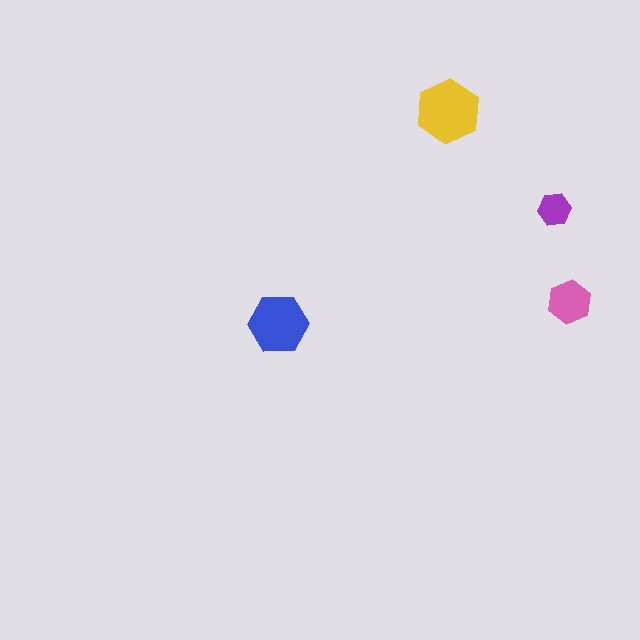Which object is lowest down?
The blue hexagon is bottommost.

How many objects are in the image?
There are 4 objects in the image.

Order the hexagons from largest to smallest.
the yellow one, the blue one, the pink one, the purple one.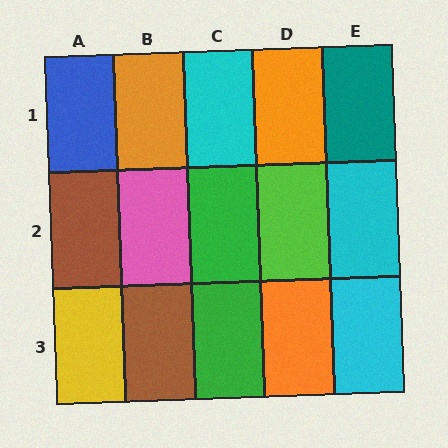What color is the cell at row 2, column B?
Pink.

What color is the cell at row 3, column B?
Brown.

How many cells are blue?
1 cell is blue.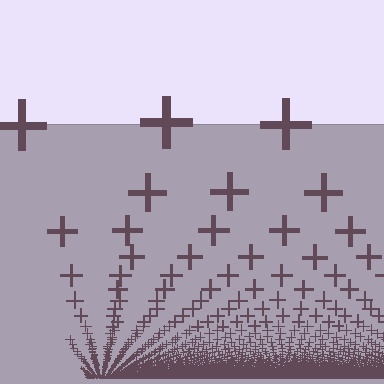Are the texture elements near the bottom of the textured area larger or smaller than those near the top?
Smaller. The gradient is inverted — elements near the bottom are smaller and denser.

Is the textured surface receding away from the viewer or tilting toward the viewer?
The surface appears to tilt toward the viewer. Texture elements get larger and sparser toward the top.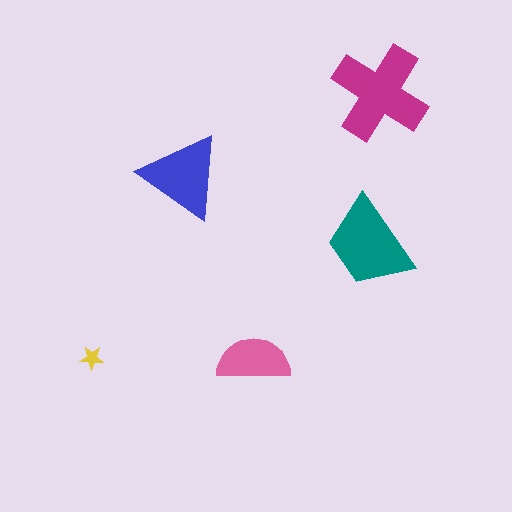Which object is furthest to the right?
The magenta cross is rightmost.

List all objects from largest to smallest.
The magenta cross, the teal trapezoid, the blue triangle, the pink semicircle, the yellow star.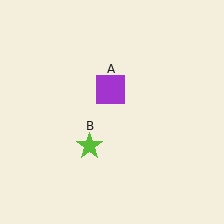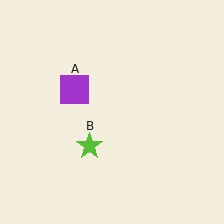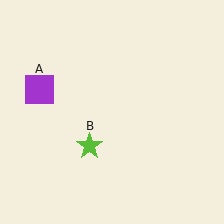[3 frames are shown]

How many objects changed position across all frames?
1 object changed position: purple square (object A).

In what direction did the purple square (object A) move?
The purple square (object A) moved left.